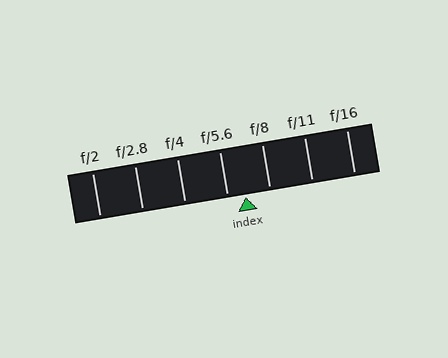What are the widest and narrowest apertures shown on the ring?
The widest aperture shown is f/2 and the narrowest is f/16.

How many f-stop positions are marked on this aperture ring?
There are 7 f-stop positions marked.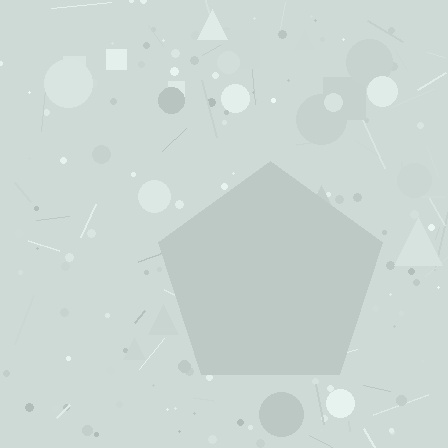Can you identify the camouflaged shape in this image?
The camouflaged shape is a pentagon.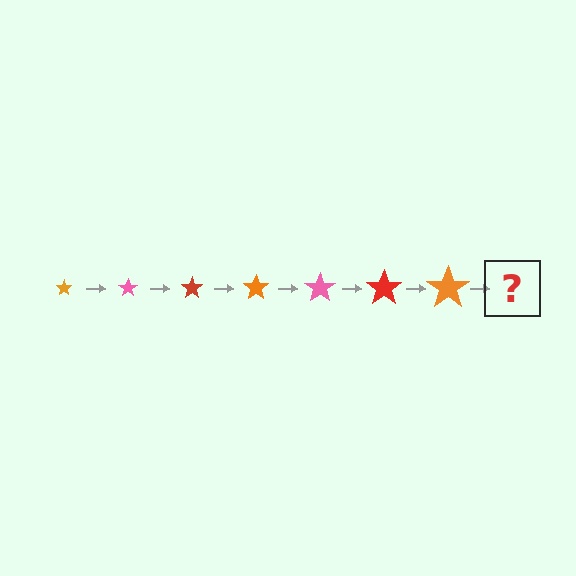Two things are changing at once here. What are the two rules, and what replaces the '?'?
The two rules are that the star grows larger each step and the color cycles through orange, pink, and red. The '?' should be a pink star, larger than the previous one.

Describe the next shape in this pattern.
It should be a pink star, larger than the previous one.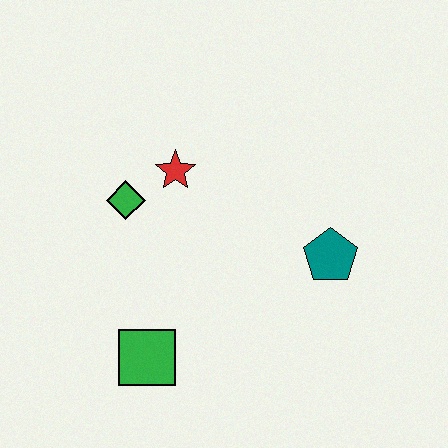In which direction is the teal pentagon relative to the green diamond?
The teal pentagon is to the right of the green diamond.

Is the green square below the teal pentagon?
Yes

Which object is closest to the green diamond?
The red star is closest to the green diamond.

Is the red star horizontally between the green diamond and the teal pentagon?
Yes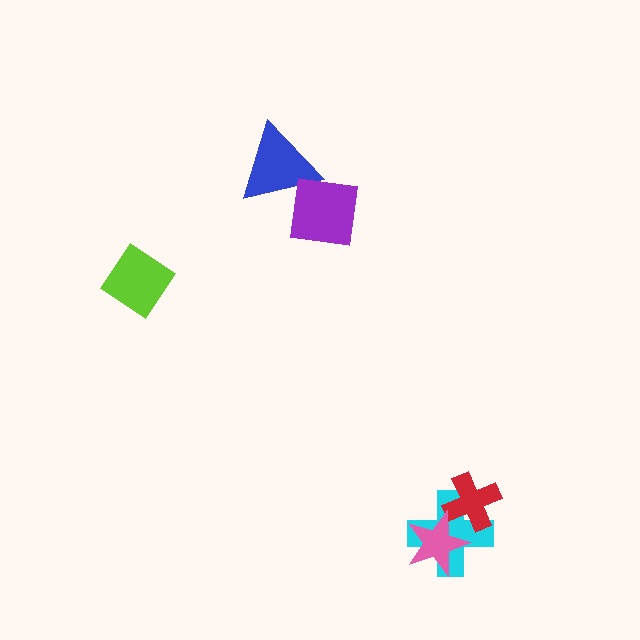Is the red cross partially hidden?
Yes, it is partially covered by another shape.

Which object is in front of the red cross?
The pink star is in front of the red cross.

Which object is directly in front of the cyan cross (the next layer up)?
The red cross is directly in front of the cyan cross.